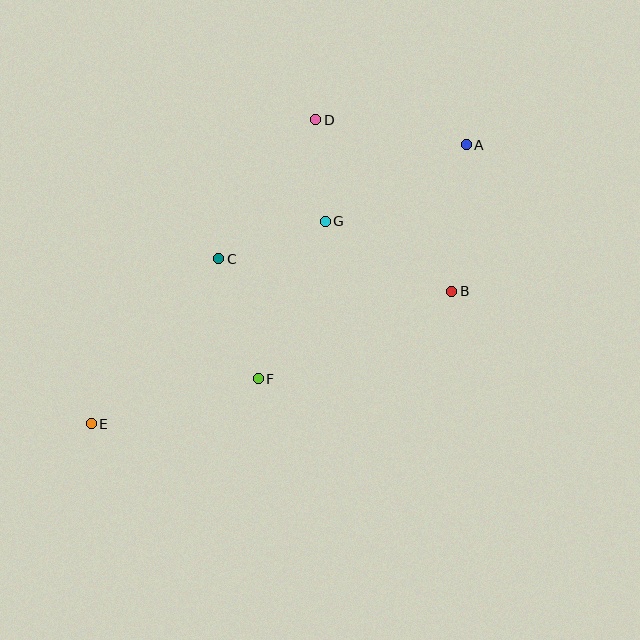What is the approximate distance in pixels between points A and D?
The distance between A and D is approximately 153 pixels.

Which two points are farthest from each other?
Points A and E are farthest from each other.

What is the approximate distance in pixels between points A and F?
The distance between A and F is approximately 313 pixels.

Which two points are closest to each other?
Points D and G are closest to each other.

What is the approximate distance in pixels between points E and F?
The distance between E and F is approximately 173 pixels.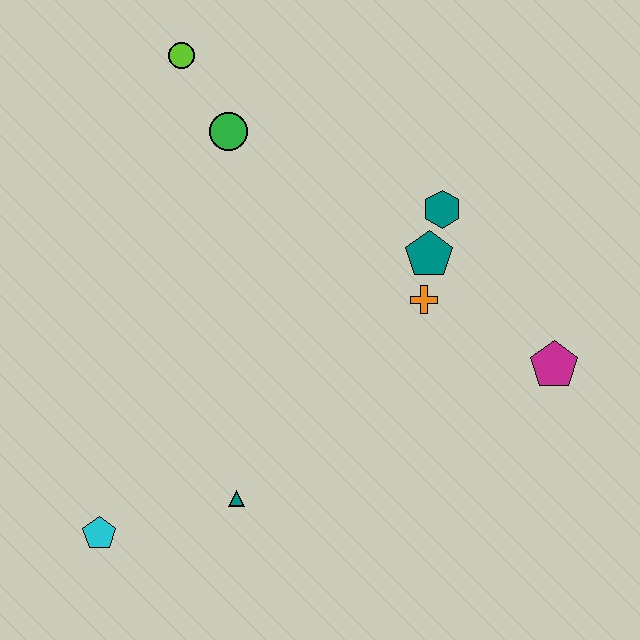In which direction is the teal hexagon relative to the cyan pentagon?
The teal hexagon is to the right of the cyan pentagon.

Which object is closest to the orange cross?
The teal pentagon is closest to the orange cross.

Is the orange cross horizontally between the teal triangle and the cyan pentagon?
No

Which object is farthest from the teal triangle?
The lime circle is farthest from the teal triangle.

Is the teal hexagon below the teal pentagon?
No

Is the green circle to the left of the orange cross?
Yes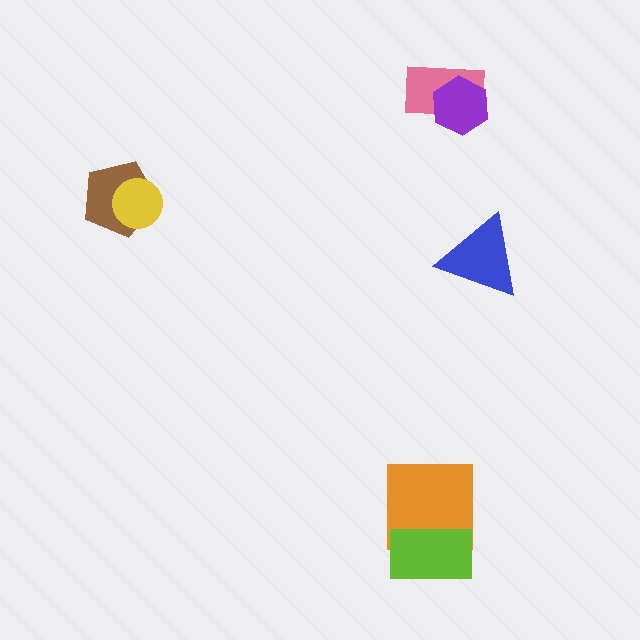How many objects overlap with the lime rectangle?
1 object overlaps with the lime rectangle.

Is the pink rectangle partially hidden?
Yes, it is partially covered by another shape.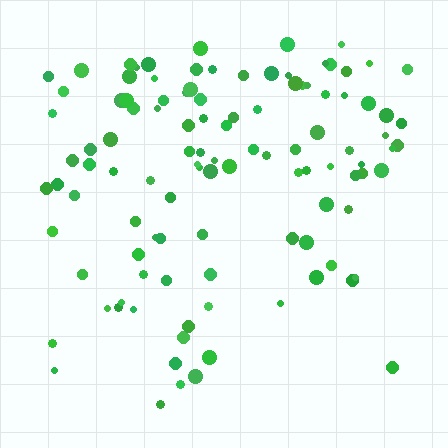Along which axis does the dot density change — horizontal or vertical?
Vertical.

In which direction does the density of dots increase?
From bottom to top, with the top side densest.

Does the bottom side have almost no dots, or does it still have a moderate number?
Still a moderate number, just noticeably fewer than the top.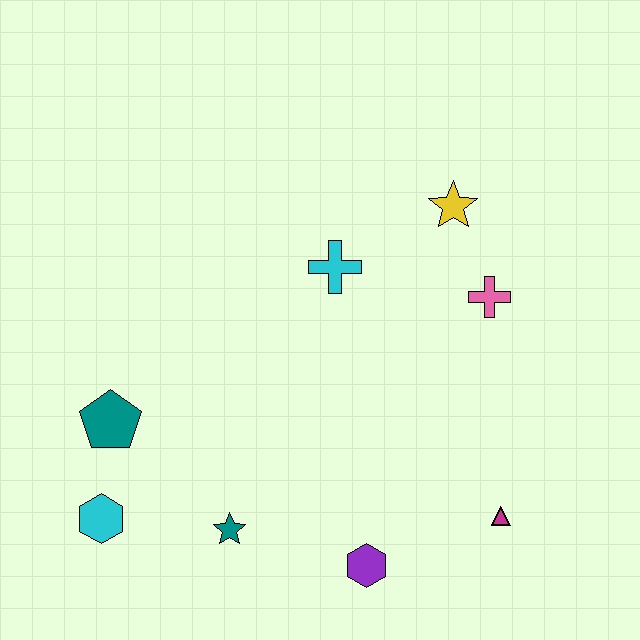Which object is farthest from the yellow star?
The cyan hexagon is farthest from the yellow star.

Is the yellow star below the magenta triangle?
No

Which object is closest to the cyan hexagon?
The teal pentagon is closest to the cyan hexagon.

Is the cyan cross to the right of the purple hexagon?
No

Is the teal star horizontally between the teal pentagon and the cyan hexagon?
No